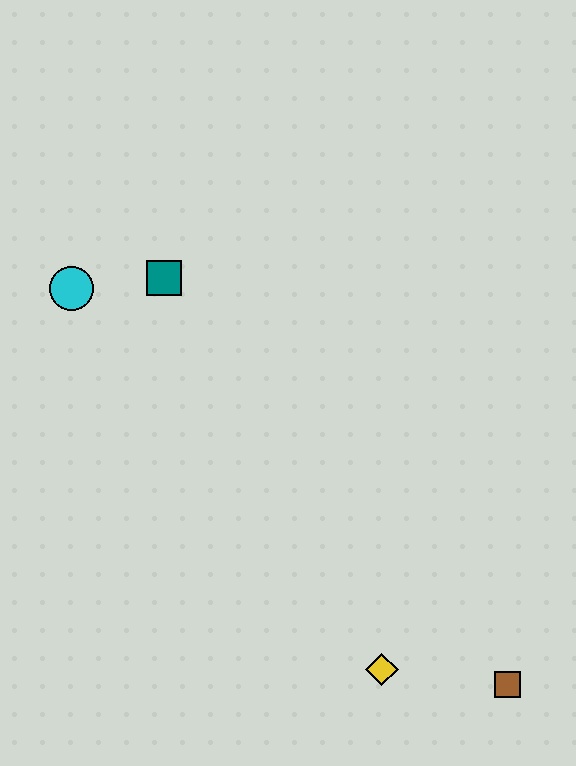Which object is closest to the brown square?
The yellow diamond is closest to the brown square.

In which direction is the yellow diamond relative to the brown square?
The yellow diamond is to the left of the brown square.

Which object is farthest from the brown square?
The cyan circle is farthest from the brown square.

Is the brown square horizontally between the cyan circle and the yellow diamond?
No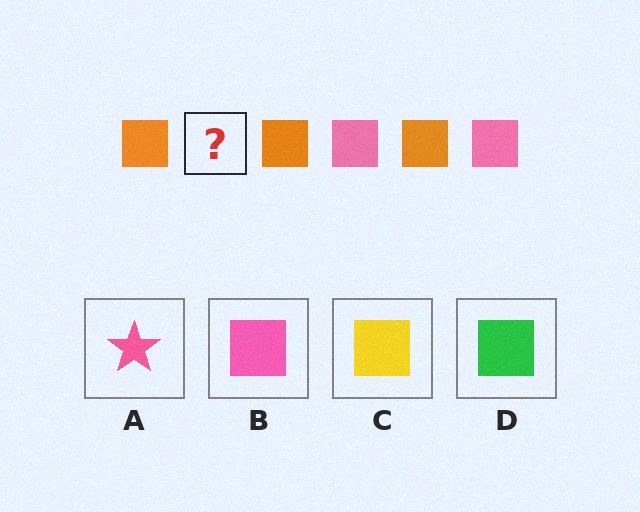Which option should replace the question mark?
Option B.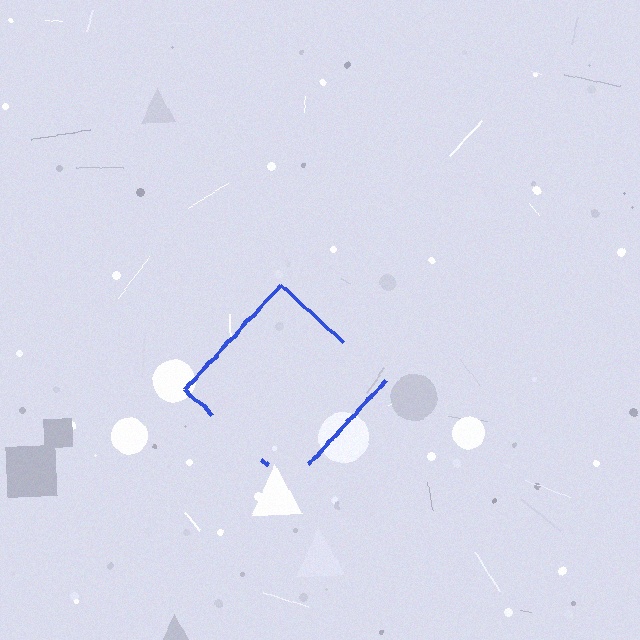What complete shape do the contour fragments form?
The contour fragments form a diamond.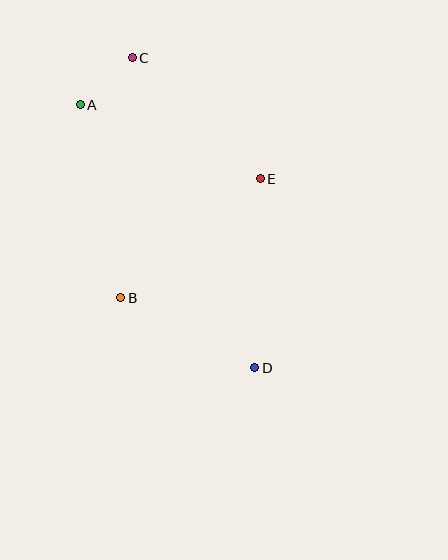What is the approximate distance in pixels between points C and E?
The distance between C and E is approximately 176 pixels.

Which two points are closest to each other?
Points A and C are closest to each other.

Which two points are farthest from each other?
Points C and D are farthest from each other.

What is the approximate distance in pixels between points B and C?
The distance between B and C is approximately 240 pixels.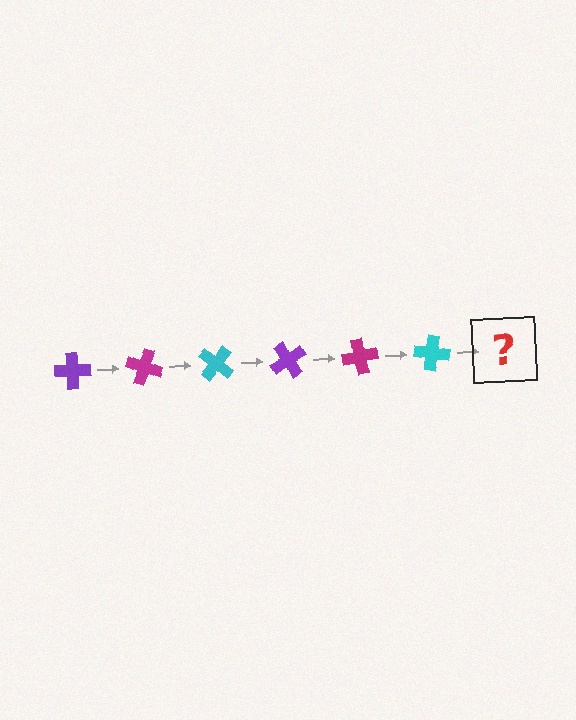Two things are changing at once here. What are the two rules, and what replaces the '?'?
The two rules are that it rotates 20 degrees each step and the color cycles through purple, magenta, and cyan. The '?' should be a purple cross, rotated 120 degrees from the start.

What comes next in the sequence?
The next element should be a purple cross, rotated 120 degrees from the start.